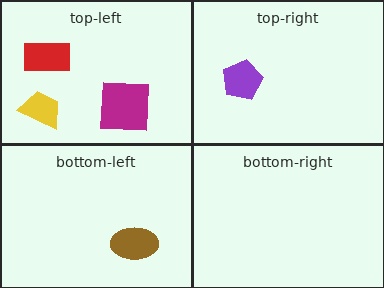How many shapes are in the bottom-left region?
1.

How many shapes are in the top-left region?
3.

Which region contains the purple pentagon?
The top-right region.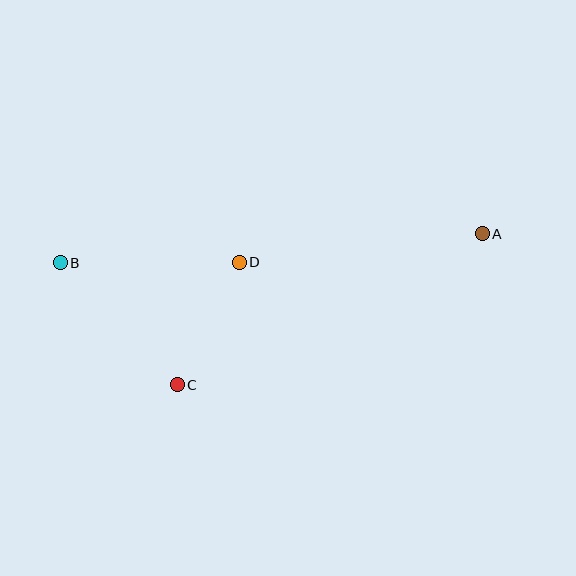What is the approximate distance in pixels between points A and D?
The distance between A and D is approximately 245 pixels.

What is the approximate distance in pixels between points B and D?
The distance between B and D is approximately 179 pixels.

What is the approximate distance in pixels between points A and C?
The distance between A and C is approximately 341 pixels.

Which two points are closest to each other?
Points C and D are closest to each other.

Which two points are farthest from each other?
Points A and B are farthest from each other.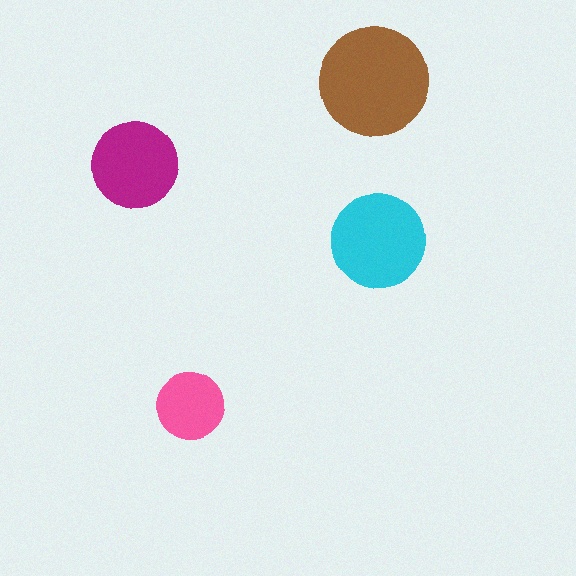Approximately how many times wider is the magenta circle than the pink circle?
About 1.5 times wider.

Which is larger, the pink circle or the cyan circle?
The cyan one.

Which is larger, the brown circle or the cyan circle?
The brown one.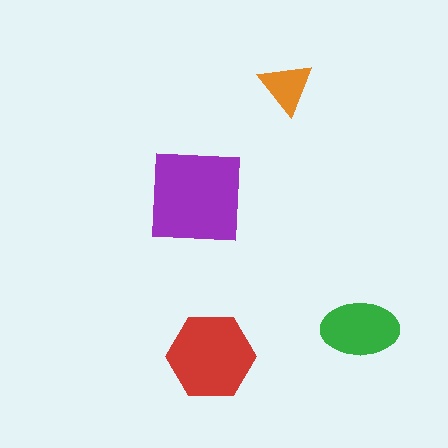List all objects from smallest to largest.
The orange triangle, the green ellipse, the red hexagon, the purple square.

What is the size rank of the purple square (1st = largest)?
1st.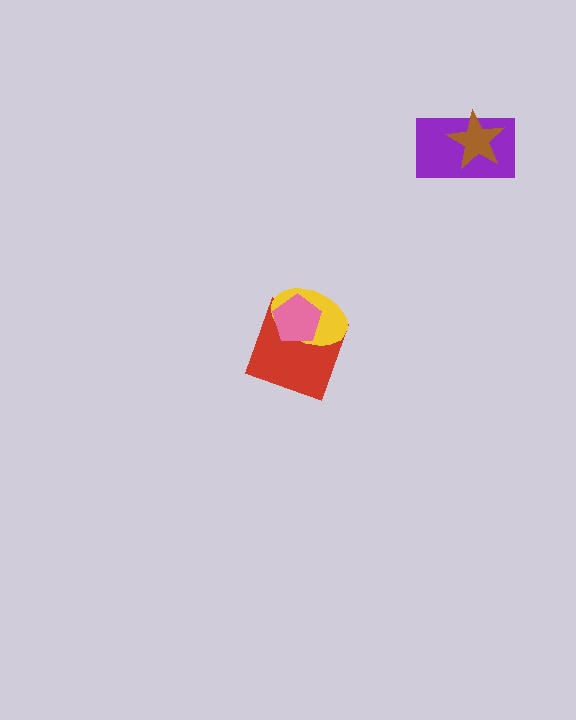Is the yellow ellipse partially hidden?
Yes, it is partially covered by another shape.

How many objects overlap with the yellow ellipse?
2 objects overlap with the yellow ellipse.